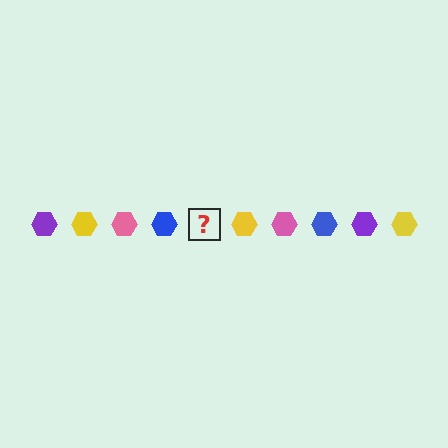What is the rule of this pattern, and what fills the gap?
The rule is that the pattern cycles through purple, yellow, pink, blue hexagons. The gap should be filled with a purple hexagon.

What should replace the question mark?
The question mark should be replaced with a purple hexagon.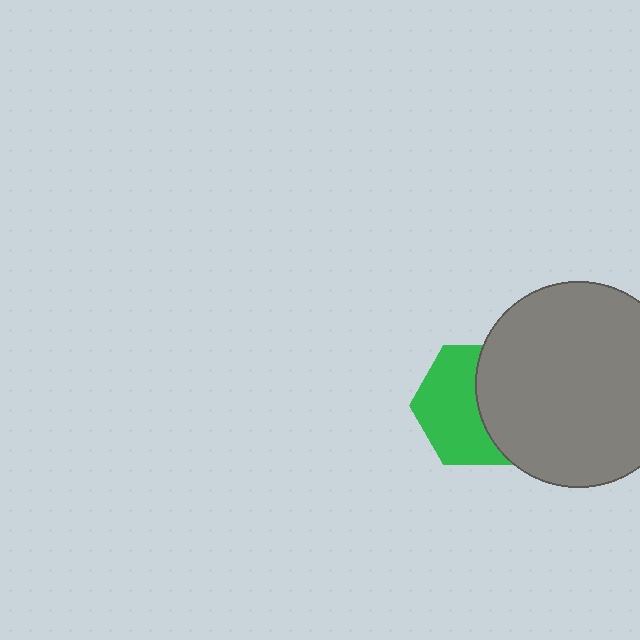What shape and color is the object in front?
The object in front is a gray circle.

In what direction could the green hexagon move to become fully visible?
The green hexagon could move left. That would shift it out from behind the gray circle entirely.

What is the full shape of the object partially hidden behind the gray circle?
The partially hidden object is a green hexagon.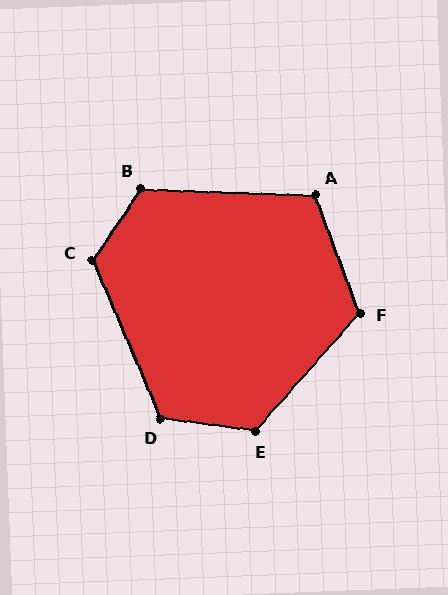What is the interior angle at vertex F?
Approximately 118 degrees (obtuse).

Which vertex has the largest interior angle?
E, at approximately 124 degrees.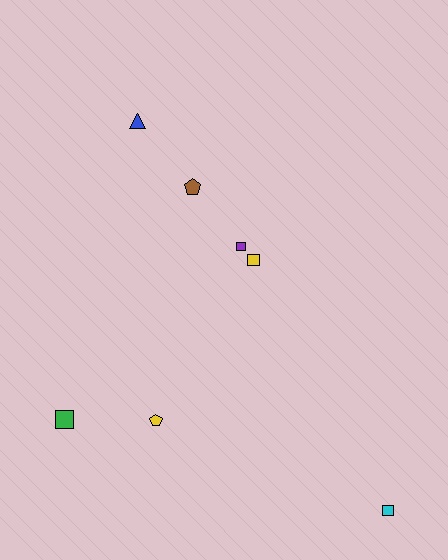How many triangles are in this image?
There is 1 triangle.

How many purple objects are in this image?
There is 1 purple object.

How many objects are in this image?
There are 7 objects.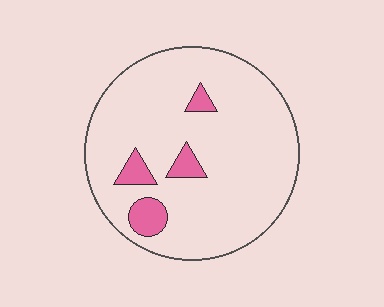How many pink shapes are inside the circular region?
4.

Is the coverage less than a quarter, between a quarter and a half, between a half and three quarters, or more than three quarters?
Less than a quarter.